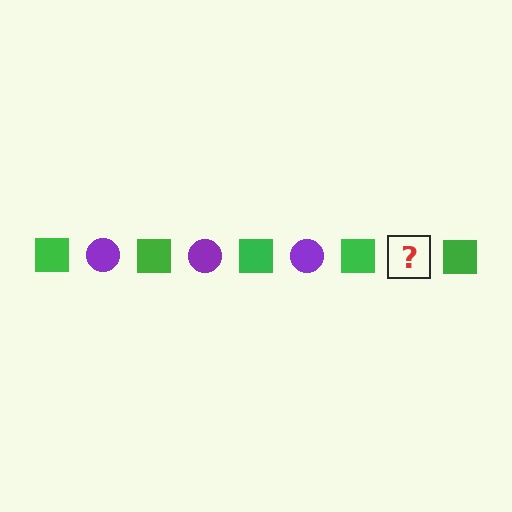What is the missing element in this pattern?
The missing element is a purple circle.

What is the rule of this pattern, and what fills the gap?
The rule is that the pattern alternates between green square and purple circle. The gap should be filled with a purple circle.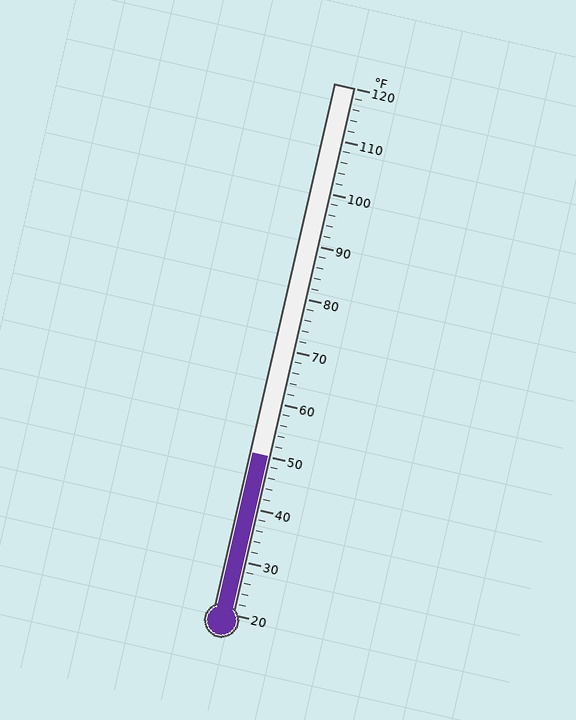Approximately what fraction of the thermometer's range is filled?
The thermometer is filled to approximately 30% of its range.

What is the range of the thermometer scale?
The thermometer scale ranges from 20°F to 120°F.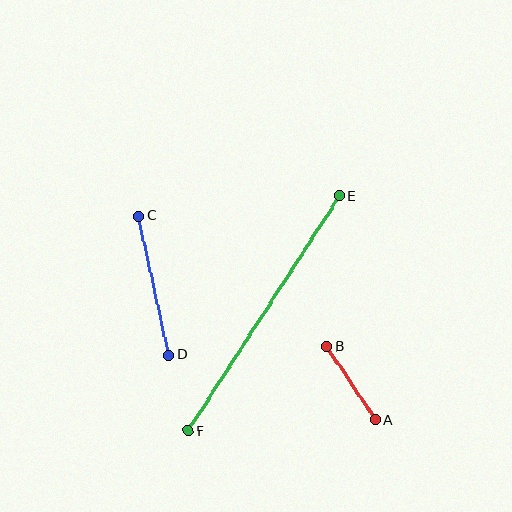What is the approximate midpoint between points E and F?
The midpoint is at approximately (264, 314) pixels.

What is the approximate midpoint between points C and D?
The midpoint is at approximately (154, 286) pixels.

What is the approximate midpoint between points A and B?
The midpoint is at approximately (351, 383) pixels.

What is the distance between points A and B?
The distance is approximately 88 pixels.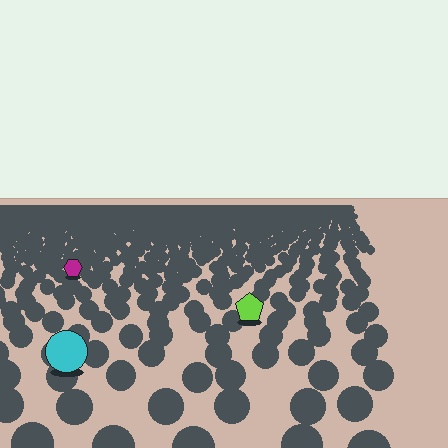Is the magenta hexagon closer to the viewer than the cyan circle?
No. The cyan circle is closer — you can tell from the texture gradient: the ground texture is coarser near it.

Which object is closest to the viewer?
The cyan circle is closest. The texture marks near it are larger and more spread out.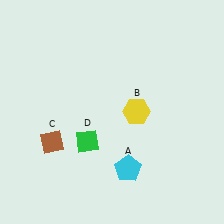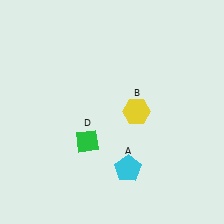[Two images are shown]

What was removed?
The brown diamond (C) was removed in Image 2.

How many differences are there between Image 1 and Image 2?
There is 1 difference between the two images.